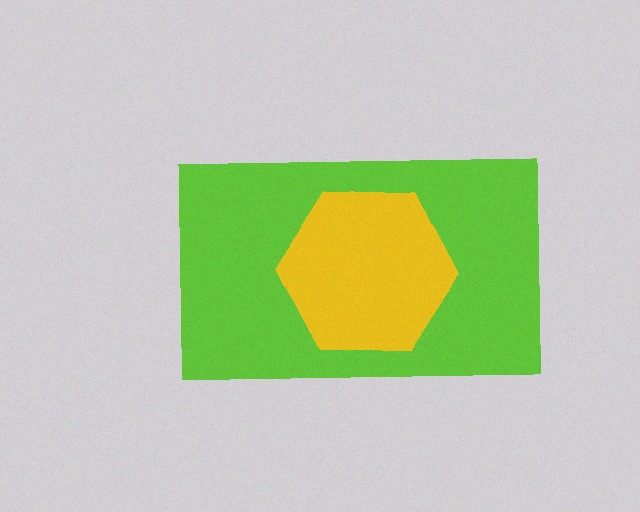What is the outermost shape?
The lime rectangle.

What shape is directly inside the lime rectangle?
The yellow hexagon.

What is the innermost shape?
The yellow hexagon.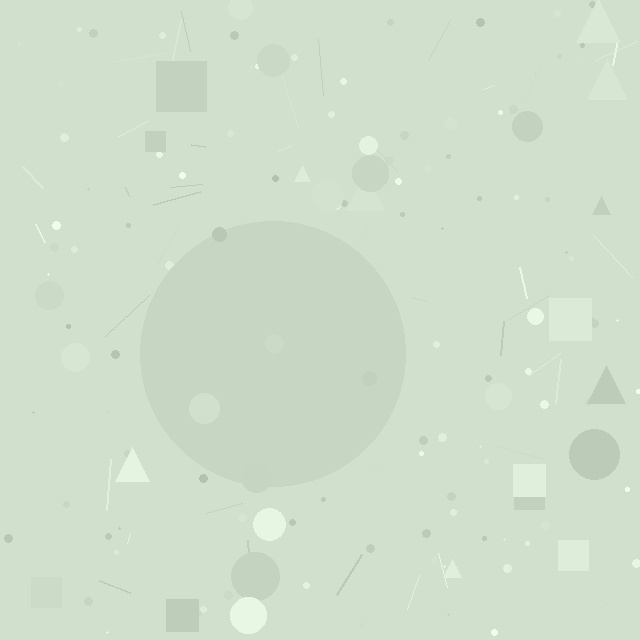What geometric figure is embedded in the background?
A circle is embedded in the background.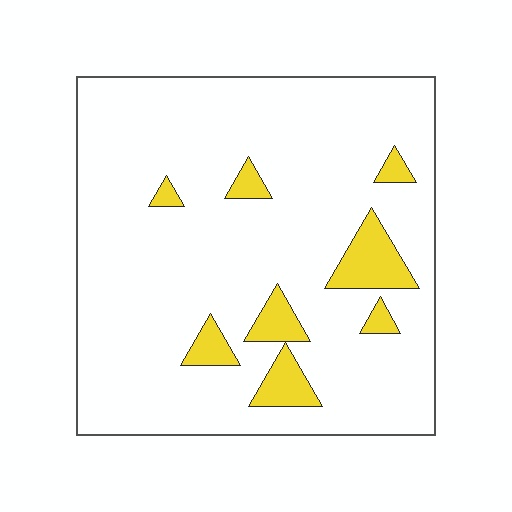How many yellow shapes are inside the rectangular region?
8.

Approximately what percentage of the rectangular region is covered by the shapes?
Approximately 10%.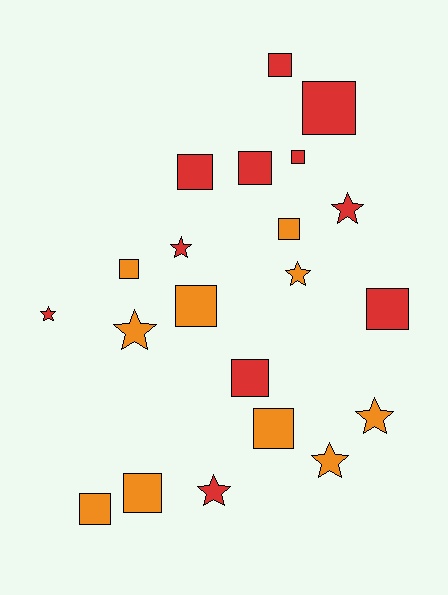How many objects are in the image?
There are 21 objects.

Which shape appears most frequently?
Square, with 13 objects.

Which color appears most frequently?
Red, with 11 objects.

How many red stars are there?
There are 4 red stars.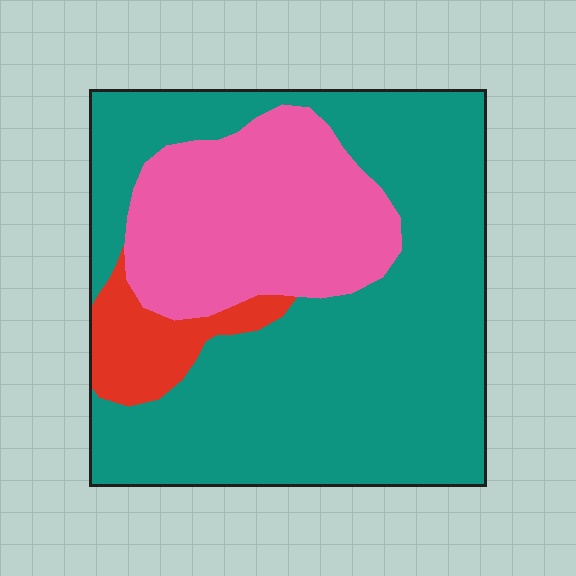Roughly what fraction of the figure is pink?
Pink takes up between a quarter and a half of the figure.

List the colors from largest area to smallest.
From largest to smallest: teal, pink, red.